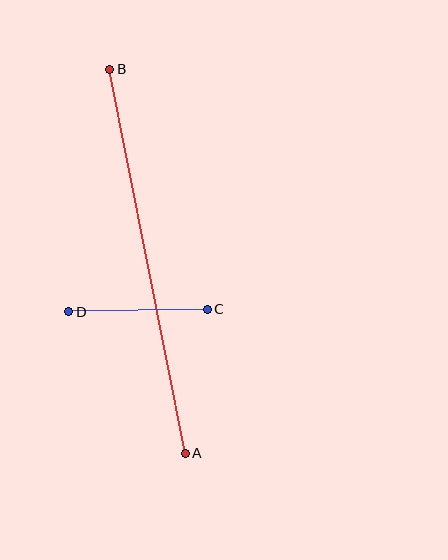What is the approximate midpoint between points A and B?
The midpoint is at approximately (147, 261) pixels.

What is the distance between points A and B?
The distance is approximately 392 pixels.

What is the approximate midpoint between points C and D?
The midpoint is at approximately (138, 311) pixels.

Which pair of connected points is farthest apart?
Points A and B are farthest apart.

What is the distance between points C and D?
The distance is approximately 138 pixels.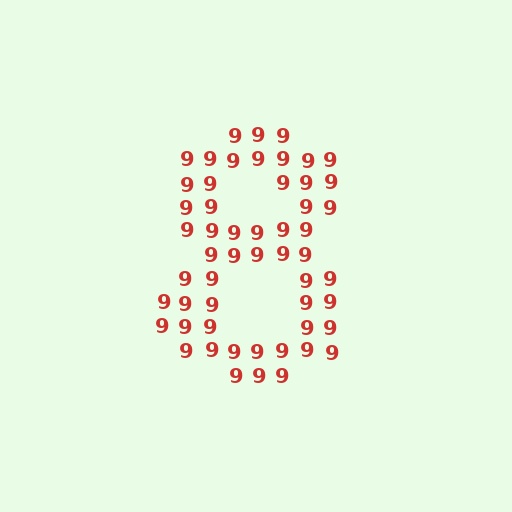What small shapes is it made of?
It is made of small digit 9's.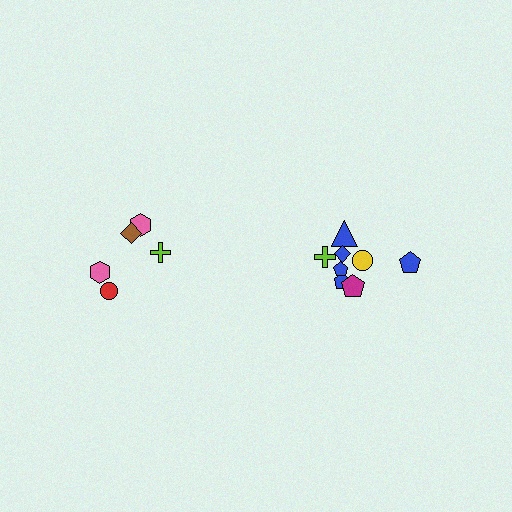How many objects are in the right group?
There are 8 objects.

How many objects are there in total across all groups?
There are 13 objects.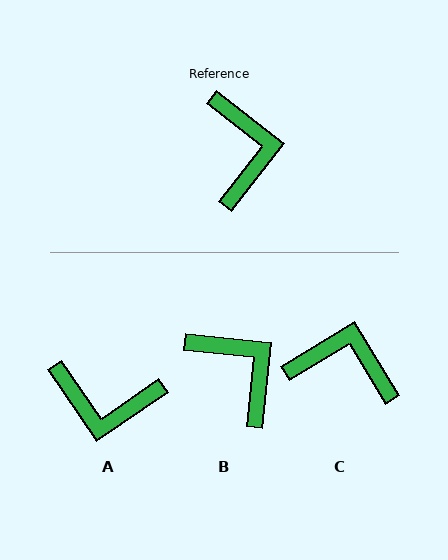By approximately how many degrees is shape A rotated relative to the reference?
Approximately 108 degrees clockwise.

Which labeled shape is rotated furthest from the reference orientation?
A, about 108 degrees away.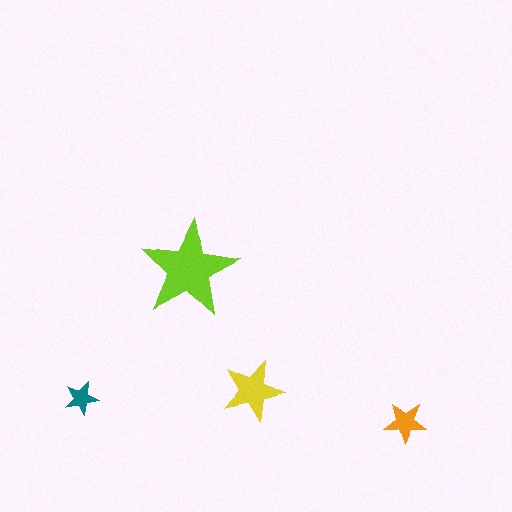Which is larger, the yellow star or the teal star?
The yellow one.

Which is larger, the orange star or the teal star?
The orange one.